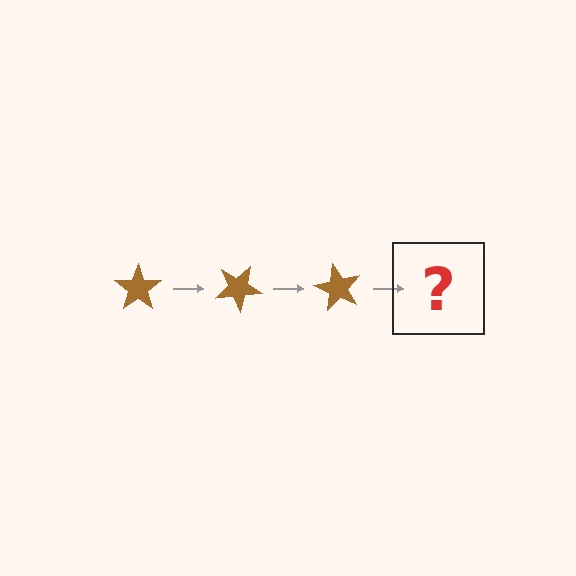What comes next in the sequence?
The next element should be a brown star rotated 90 degrees.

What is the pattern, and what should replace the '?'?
The pattern is that the star rotates 30 degrees each step. The '?' should be a brown star rotated 90 degrees.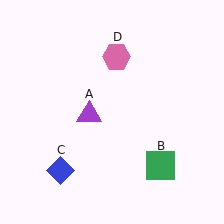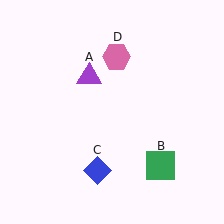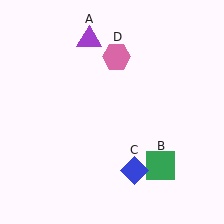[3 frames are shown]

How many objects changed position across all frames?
2 objects changed position: purple triangle (object A), blue diamond (object C).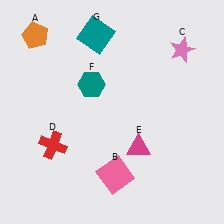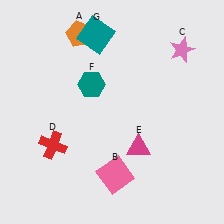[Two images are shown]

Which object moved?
The orange pentagon (A) moved right.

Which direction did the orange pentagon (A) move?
The orange pentagon (A) moved right.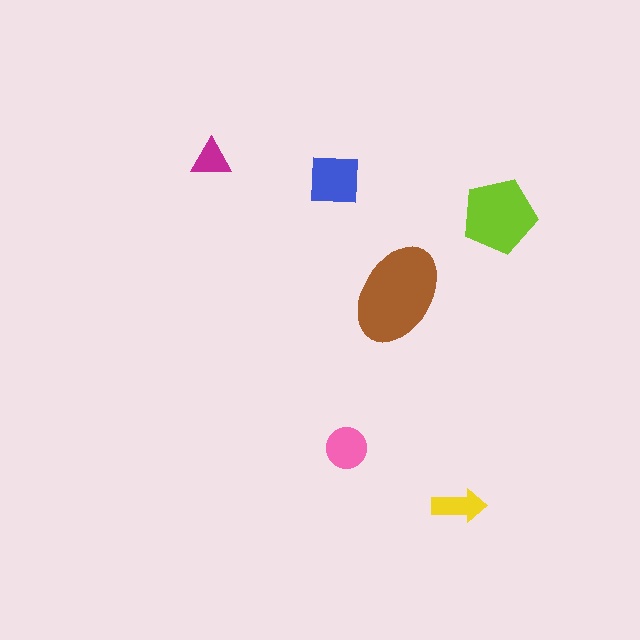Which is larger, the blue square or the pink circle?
The blue square.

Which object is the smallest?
The magenta triangle.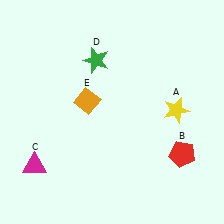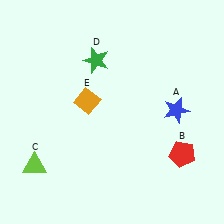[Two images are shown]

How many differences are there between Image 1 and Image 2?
There are 2 differences between the two images.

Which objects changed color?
A changed from yellow to blue. C changed from magenta to lime.